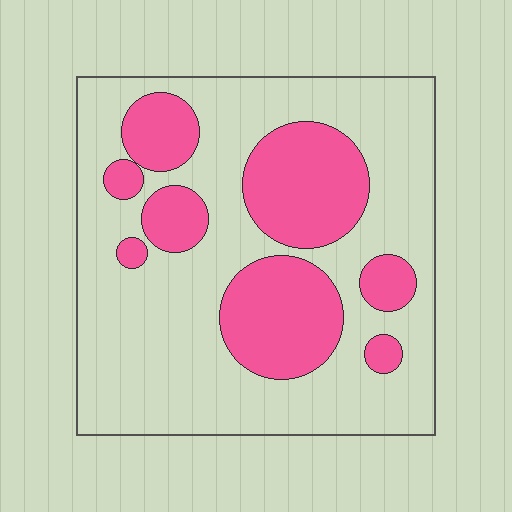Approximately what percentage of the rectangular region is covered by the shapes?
Approximately 30%.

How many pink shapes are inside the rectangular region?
8.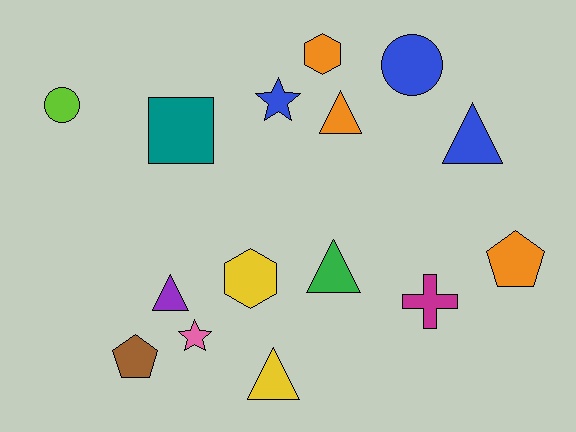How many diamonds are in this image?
There are no diamonds.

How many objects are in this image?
There are 15 objects.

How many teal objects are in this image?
There is 1 teal object.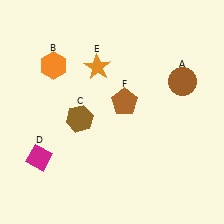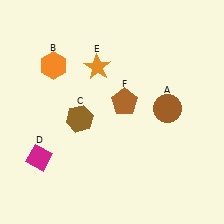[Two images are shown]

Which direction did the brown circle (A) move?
The brown circle (A) moved down.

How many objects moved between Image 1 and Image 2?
1 object moved between the two images.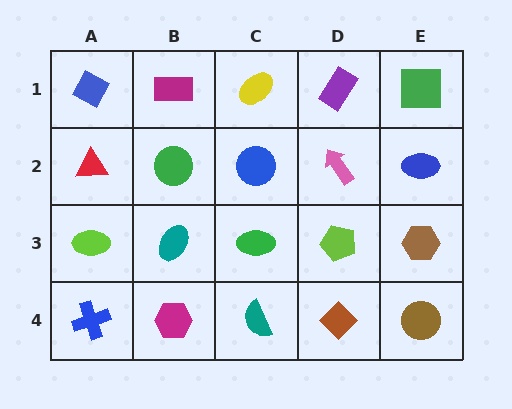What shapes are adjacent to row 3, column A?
A red triangle (row 2, column A), a blue cross (row 4, column A), a teal ellipse (row 3, column B).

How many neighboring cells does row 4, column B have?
3.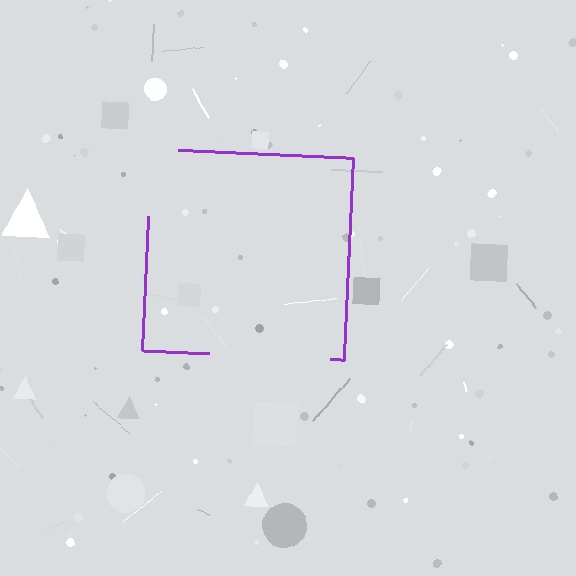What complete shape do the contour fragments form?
The contour fragments form a square.